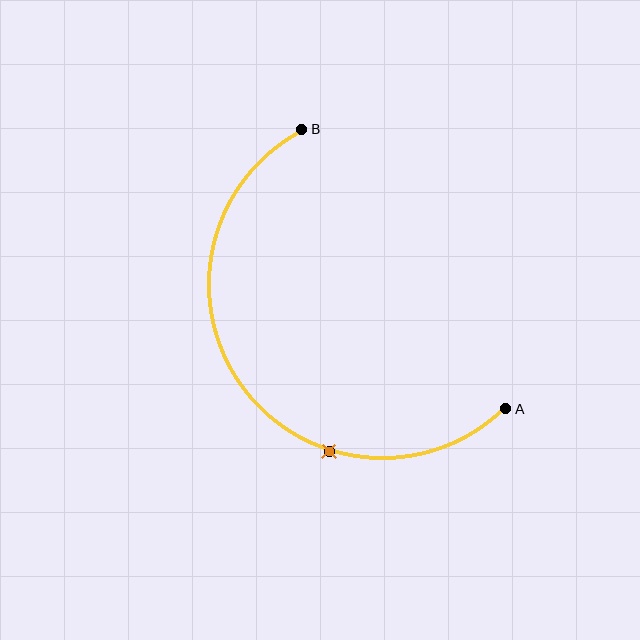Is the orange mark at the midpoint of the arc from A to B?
No. The orange mark lies on the arc but is closer to endpoint A. The arc midpoint would be at the point on the curve equidistant along the arc from both A and B.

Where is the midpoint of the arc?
The arc midpoint is the point on the curve farthest from the straight line joining A and B. It sits below and to the left of that line.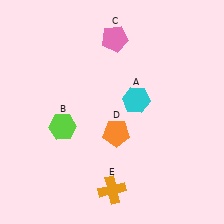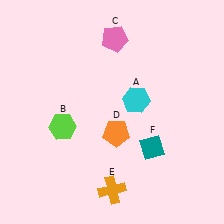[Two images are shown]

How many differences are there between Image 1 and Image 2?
There is 1 difference between the two images.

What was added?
A teal diamond (F) was added in Image 2.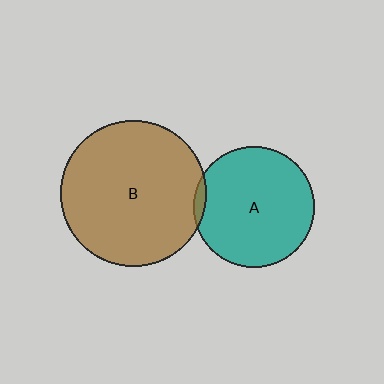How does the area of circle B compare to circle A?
Approximately 1.5 times.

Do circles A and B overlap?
Yes.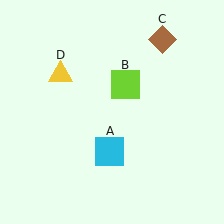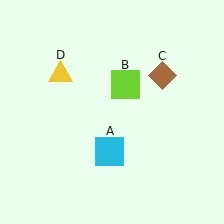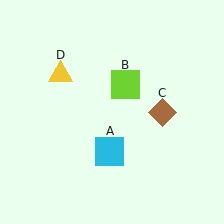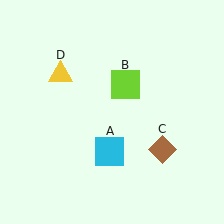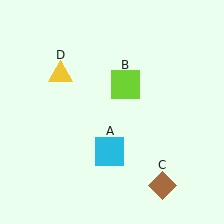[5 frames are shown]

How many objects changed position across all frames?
1 object changed position: brown diamond (object C).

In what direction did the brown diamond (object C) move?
The brown diamond (object C) moved down.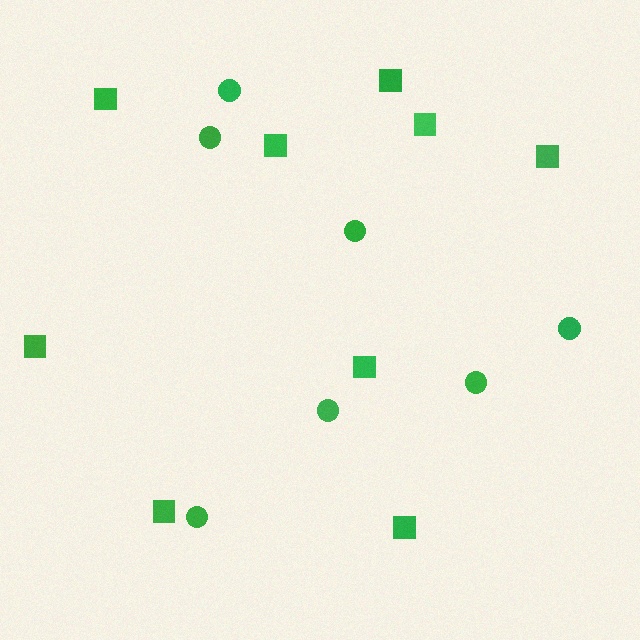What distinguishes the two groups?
There are 2 groups: one group of circles (7) and one group of squares (9).